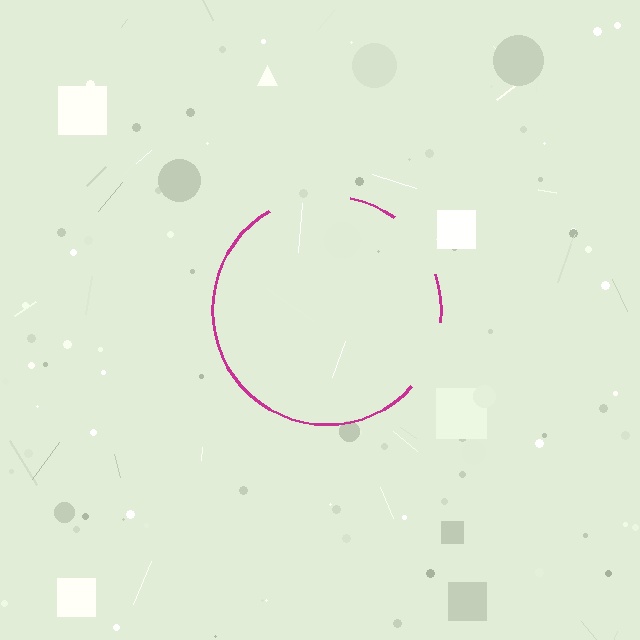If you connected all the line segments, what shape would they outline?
They would outline a circle.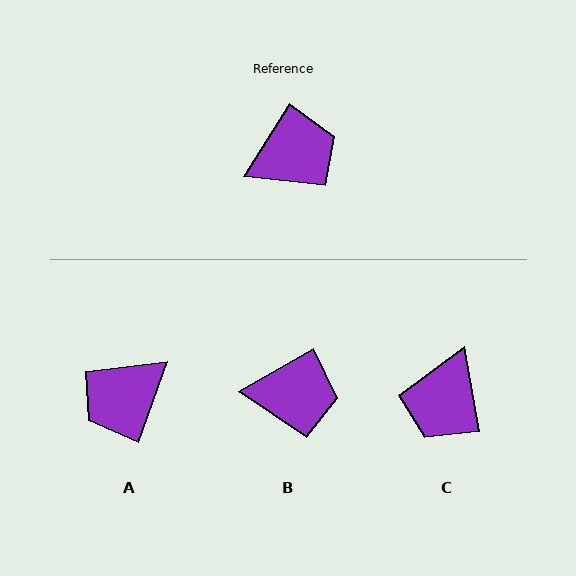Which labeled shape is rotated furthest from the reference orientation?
A, about 167 degrees away.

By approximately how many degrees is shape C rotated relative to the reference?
Approximately 138 degrees clockwise.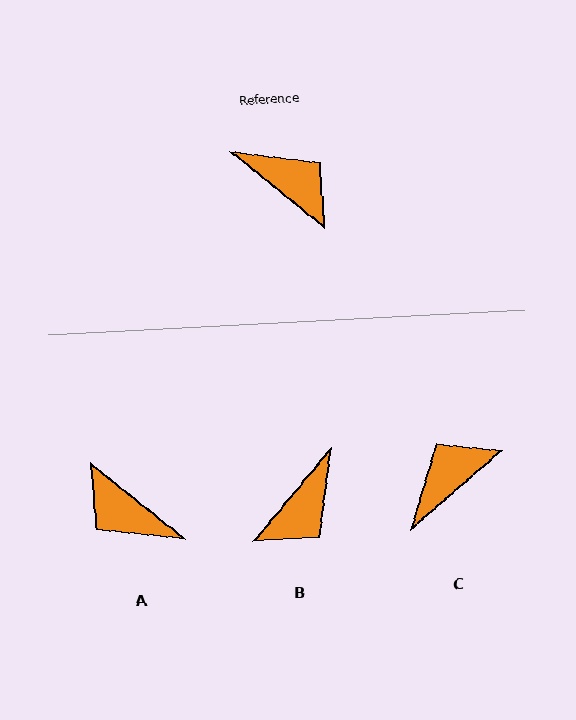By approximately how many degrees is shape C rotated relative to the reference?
Approximately 80 degrees counter-clockwise.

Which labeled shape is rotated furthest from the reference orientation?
A, about 179 degrees away.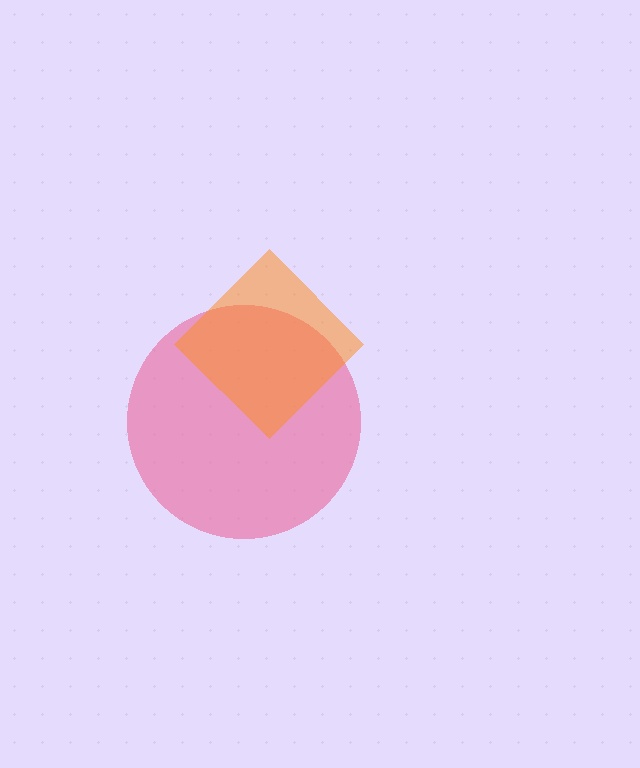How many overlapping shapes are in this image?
There are 2 overlapping shapes in the image.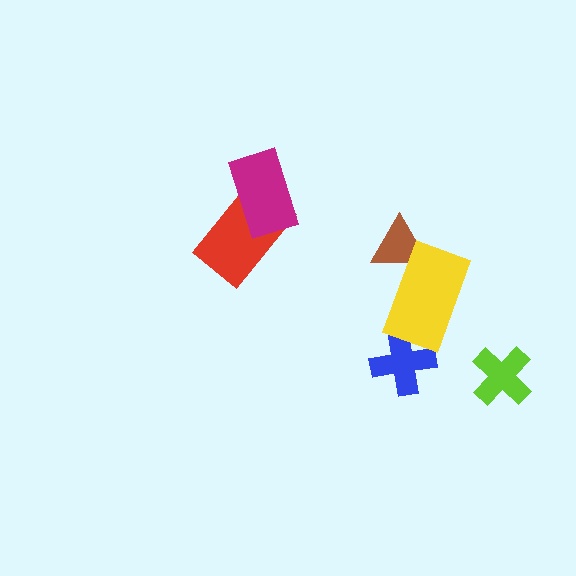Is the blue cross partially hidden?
Yes, it is partially covered by another shape.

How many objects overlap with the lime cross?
0 objects overlap with the lime cross.